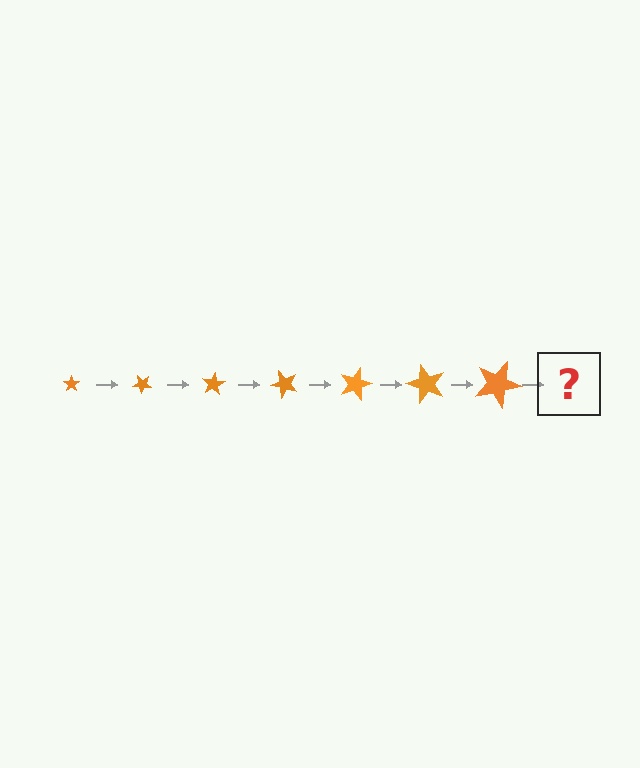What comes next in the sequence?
The next element should be a star, larger than the previous one and rotated 280 degrees from the start.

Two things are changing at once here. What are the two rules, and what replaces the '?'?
The two rules are that the star grows larger each step and it rotates 40 degrees each step. The '?' should be a star, larger than the previous one and rotated 280 degrees from the start.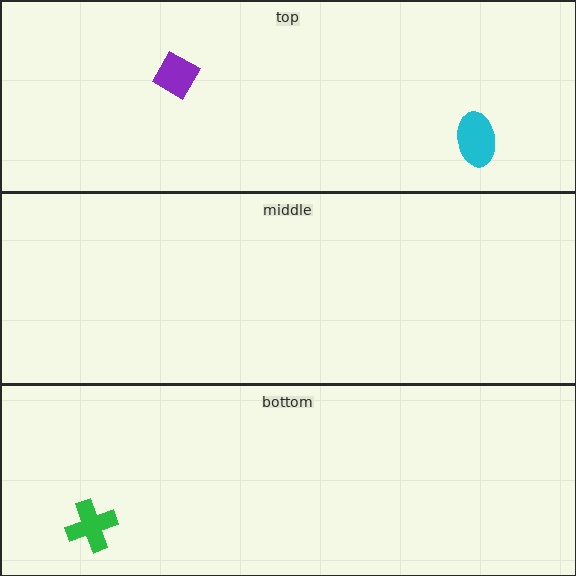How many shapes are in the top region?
2.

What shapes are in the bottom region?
The green cross.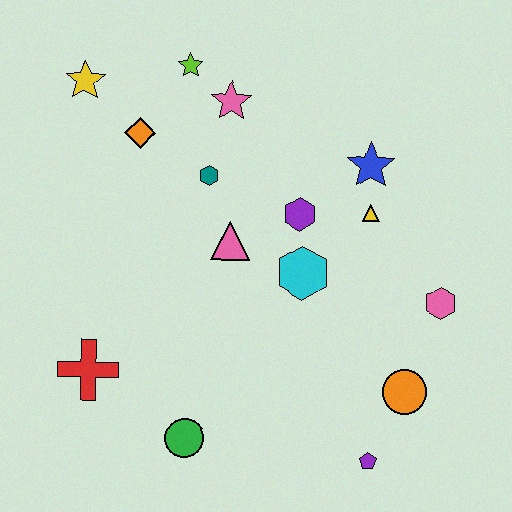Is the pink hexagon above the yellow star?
No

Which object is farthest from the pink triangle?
The purple pentagon is farthest from the pink triangle.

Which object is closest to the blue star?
The yellow triangle is closest to the blue star.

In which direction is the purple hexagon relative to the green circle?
The purple hexagon is above the green circle.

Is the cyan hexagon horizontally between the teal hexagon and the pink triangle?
No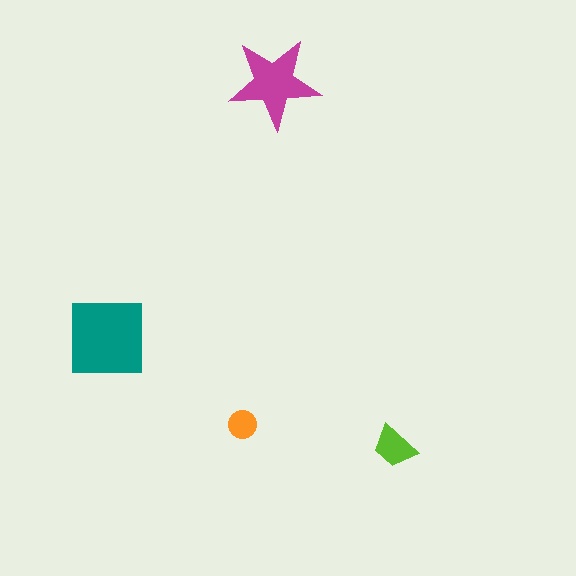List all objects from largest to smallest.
The teal square, the magenta star, the lime trapezoid, the orange circle.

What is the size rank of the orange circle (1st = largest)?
4th.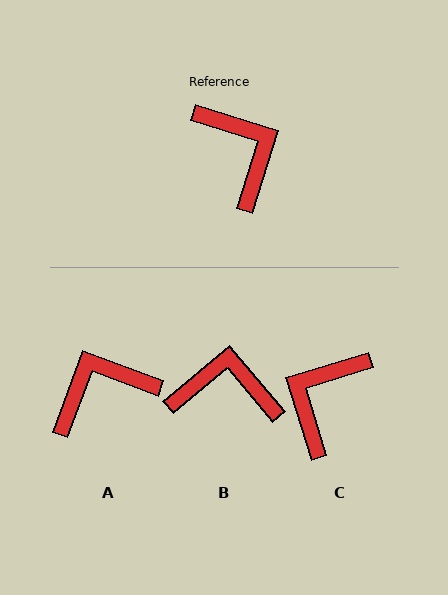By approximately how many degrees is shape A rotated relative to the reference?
Approximately 87 degrees counter-clockwise.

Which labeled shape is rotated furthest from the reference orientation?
C, about 124 degrees away.